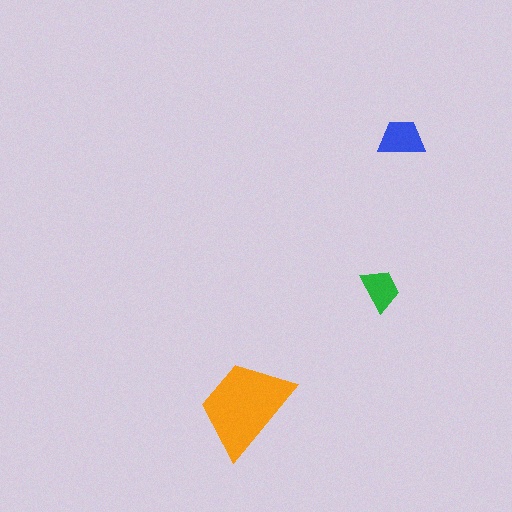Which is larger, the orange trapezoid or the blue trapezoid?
The orange one.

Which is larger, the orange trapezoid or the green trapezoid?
The orange one.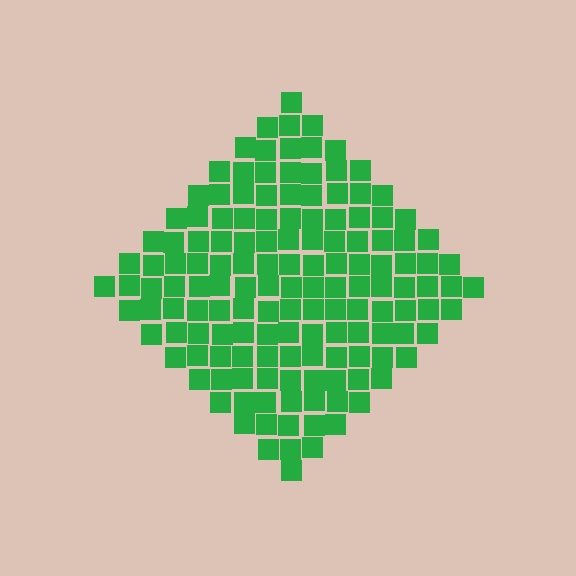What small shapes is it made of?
It is made of small squares.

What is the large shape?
The large shape is a diamond.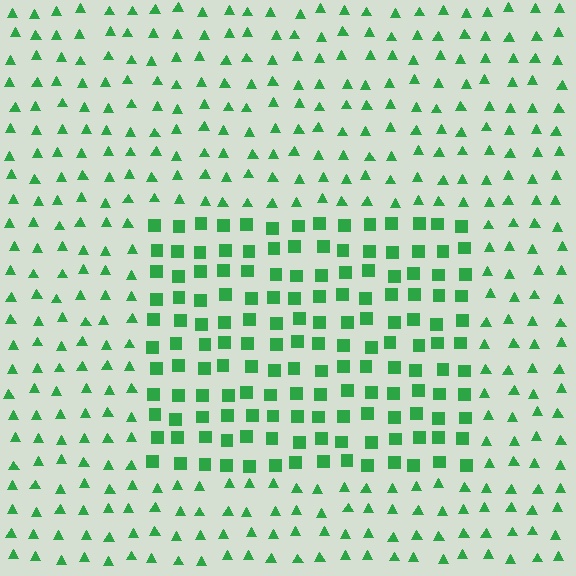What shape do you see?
I see a rectangle.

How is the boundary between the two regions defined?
The boundary is defined by a change in element shape: squares inside vs. triangles outside. All elements share the same color and spacing.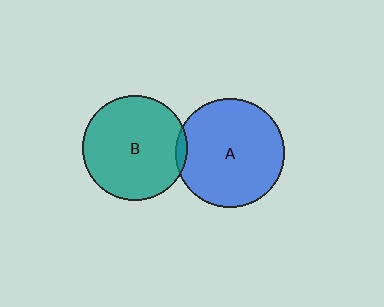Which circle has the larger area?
Circle A (blue).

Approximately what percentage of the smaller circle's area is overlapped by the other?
Approximately 5%.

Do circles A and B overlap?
Yes.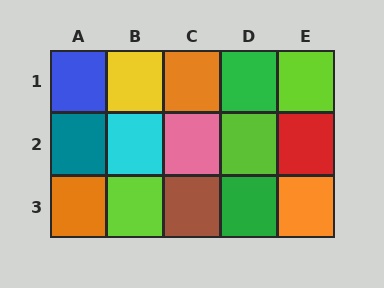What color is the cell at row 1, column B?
Yellow.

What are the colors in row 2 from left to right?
Teal, cyan, pink, lime, red.